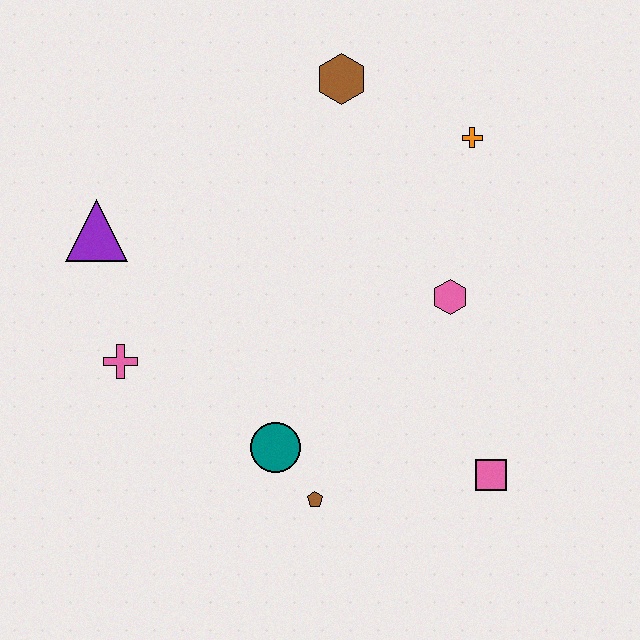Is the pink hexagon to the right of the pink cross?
Yes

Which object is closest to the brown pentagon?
The teal circle is closest to the brown pentagon.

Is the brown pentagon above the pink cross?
No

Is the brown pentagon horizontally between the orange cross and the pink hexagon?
No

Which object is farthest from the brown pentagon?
The brown hexagon is farthest from the brown pentagon.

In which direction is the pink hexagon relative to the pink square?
The pink hexagon is above the pink square.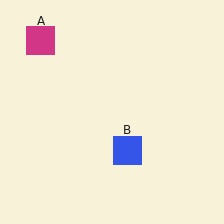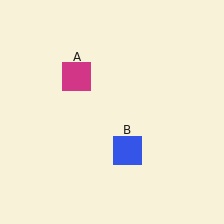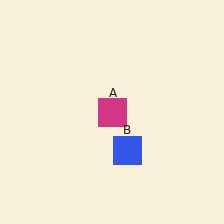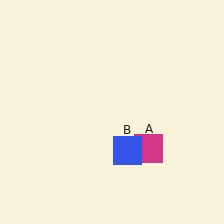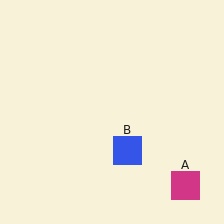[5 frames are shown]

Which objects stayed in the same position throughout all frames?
Blue square (object B) remained stationary.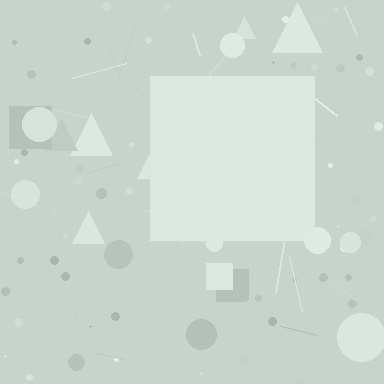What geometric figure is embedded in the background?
A square is embedded in the background.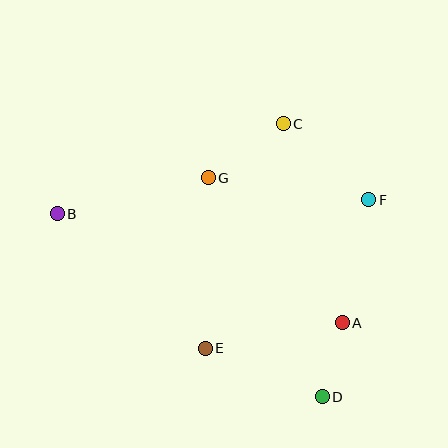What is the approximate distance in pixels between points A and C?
The distance between A and C is approximately 208 pixels.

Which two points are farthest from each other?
Points B and D are farthest from each other.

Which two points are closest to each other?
Points A and D are closest to each other.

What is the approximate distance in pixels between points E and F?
The distance between E and F is approximately 221 pixels.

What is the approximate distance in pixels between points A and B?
The distance between A and B is approximately 306 pixels.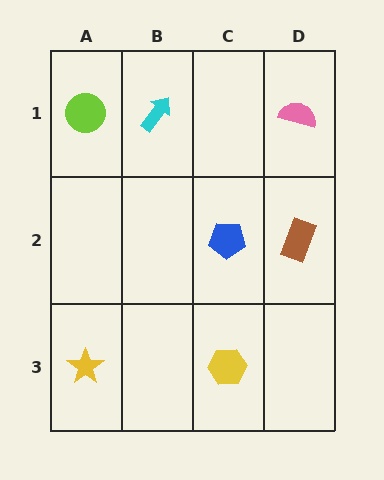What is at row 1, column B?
A cyan arrow.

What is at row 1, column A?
A lime circle.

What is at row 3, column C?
A yellow hexagon.